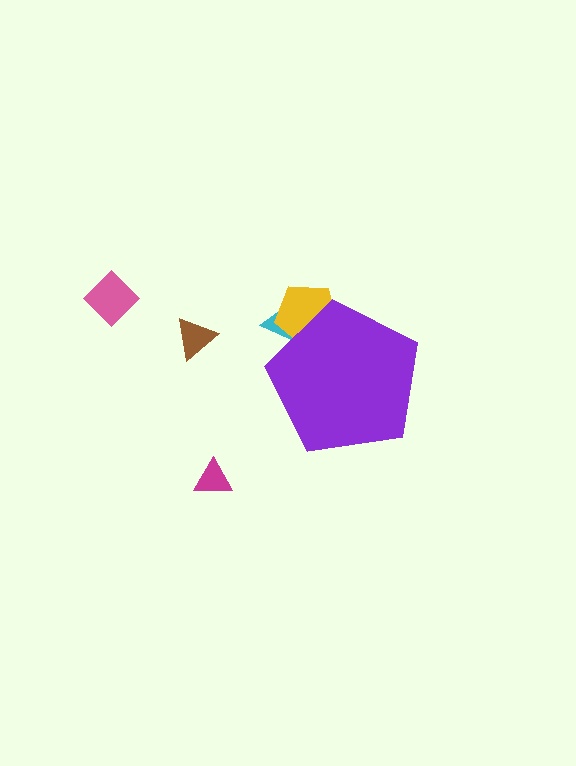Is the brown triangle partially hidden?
No, the brown triangle is fully visible.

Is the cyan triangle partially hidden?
Yes, the cyan triangle is partially hidden behind the purple pentagon.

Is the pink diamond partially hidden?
No, the pink diamond is fully visible.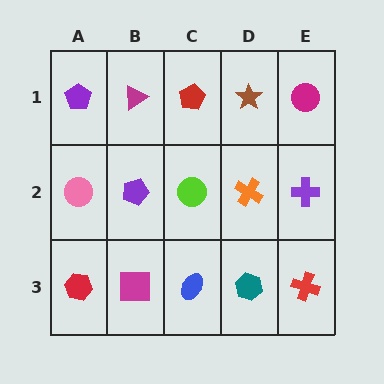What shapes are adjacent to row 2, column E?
A magenta circle (row 1, column E), a red cross (row 3, column E), an orange cross (row 2, column D).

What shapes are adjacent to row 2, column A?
A purple pentagon (row 1, column A), a red hexagon (row 3, column A), a purple pentagon (row 2, column B).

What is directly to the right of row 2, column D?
A purple cross.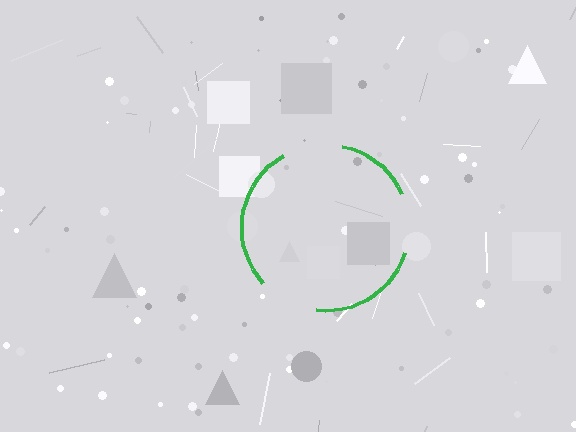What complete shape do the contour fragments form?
The contour fragments form a circle.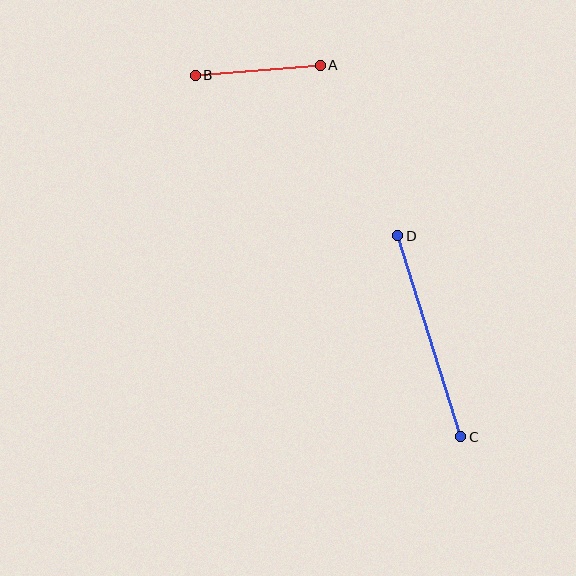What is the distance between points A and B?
The distance is approximately 125 pixels.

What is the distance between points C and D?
The distance is approximately 211 pixels.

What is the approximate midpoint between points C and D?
The midpoint is at approximately (429, 336) pixels.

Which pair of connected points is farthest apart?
Points C and D are farthest apart.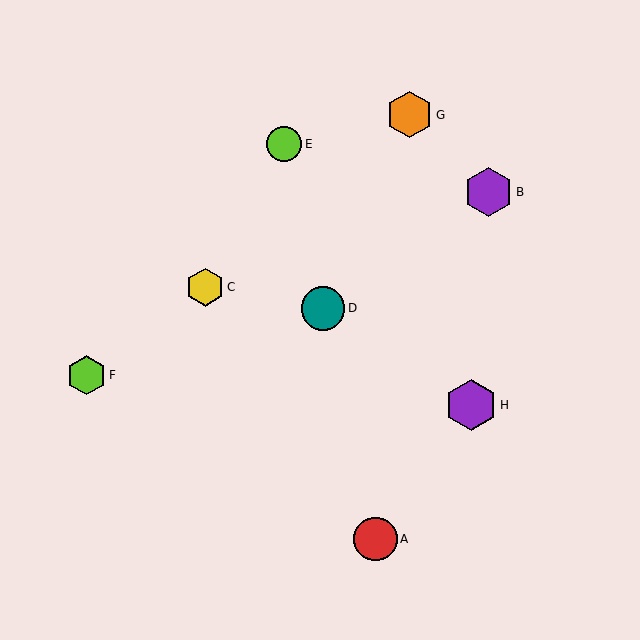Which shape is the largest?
The purple hexagon (labeled H) is the largest.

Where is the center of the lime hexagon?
The center of the lime hexagon is at (86, 375).